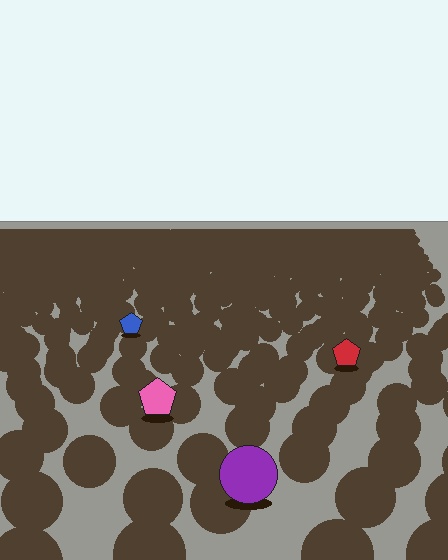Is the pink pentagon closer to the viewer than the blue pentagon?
Yes. The pink pentagon is closer — you can tell from the texture gradient: the ground texture is coarser near it.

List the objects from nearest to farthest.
From nearest to farthest: the purple circle, the pink pentagon, the red pentagon, the blue pentagon.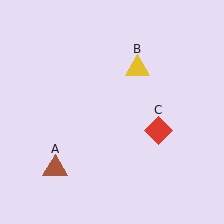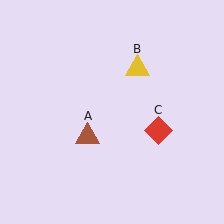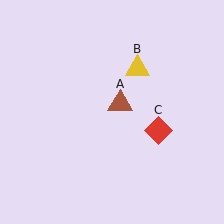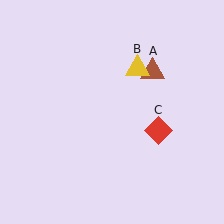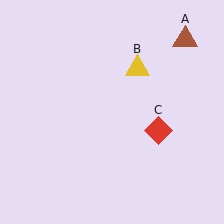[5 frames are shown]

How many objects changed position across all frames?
1 object changed position: brown triangle (object A).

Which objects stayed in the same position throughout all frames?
Yellow triangle (object B) and red diamond (object C) remained stationary.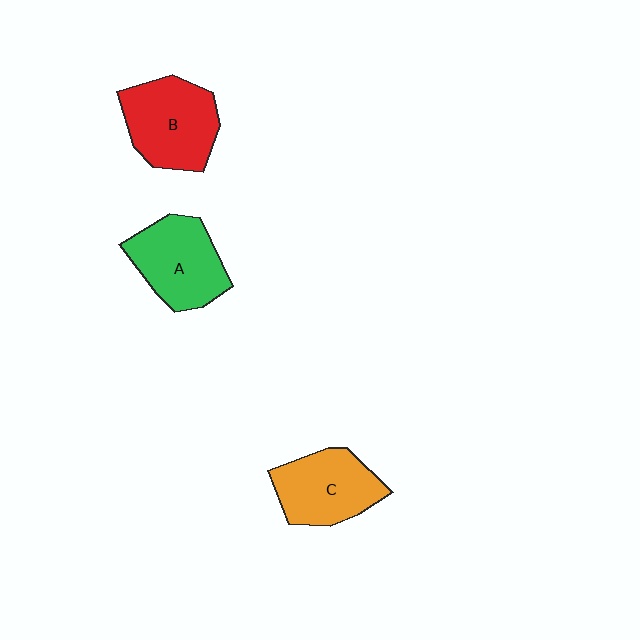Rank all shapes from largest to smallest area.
From largest to smallest: B (red), A (green), C (orange).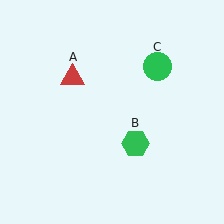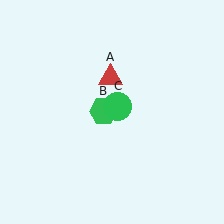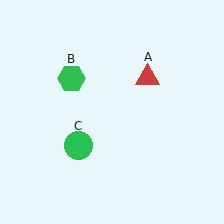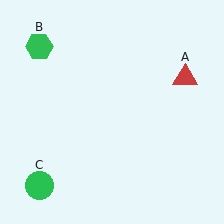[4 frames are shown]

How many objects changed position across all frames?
3 objects changed position: red triangle (object A), green hexagon (object B), green circle (object C).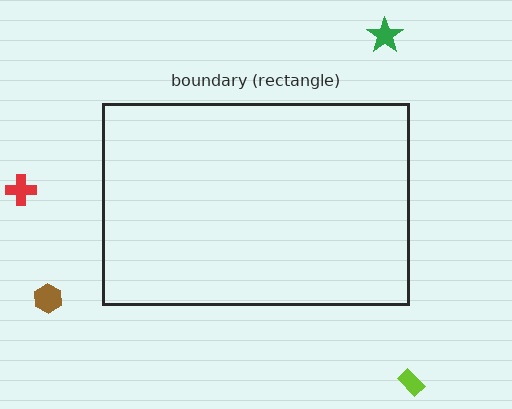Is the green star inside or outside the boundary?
Outside.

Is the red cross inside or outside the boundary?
Outside.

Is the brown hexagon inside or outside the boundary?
Outside.